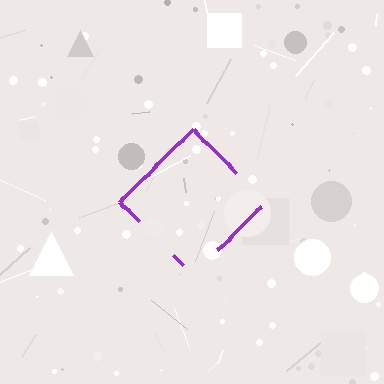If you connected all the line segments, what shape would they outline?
They would outline a diamond.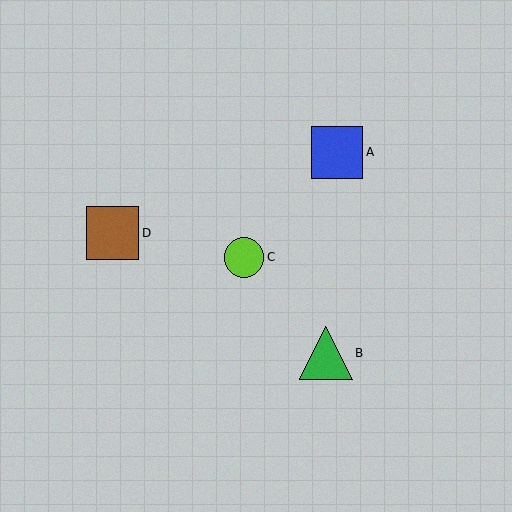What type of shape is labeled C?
Shape C is a lime circle.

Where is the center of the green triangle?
The center of the green triangle is at (326, 353).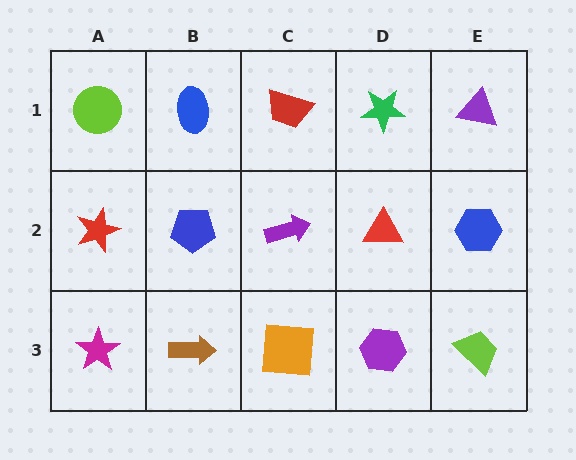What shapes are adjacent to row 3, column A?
A red star (row 2, column A), a brown arrow (row 3, column B).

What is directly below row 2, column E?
A lime trapezoid.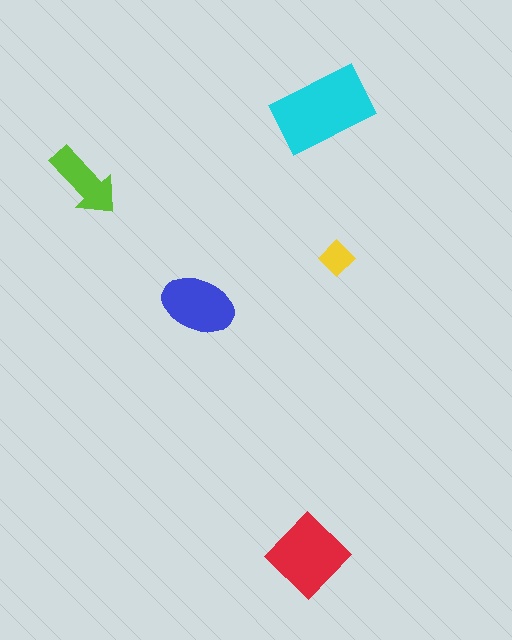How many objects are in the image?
There are 5 objects in the image.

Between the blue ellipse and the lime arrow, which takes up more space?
The blue ellipse.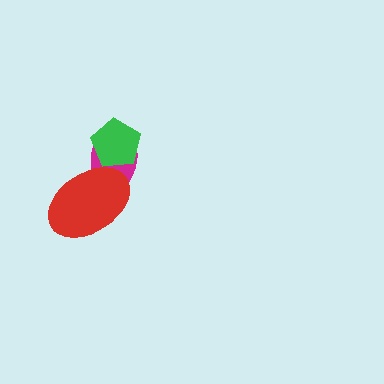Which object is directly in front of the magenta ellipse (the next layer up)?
The red ellipse is directly in front of the magenta ellipse.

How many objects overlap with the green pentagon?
1 object overlaps with the green pentagon.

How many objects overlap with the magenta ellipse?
2 objects overlap with the magenta ellipse.